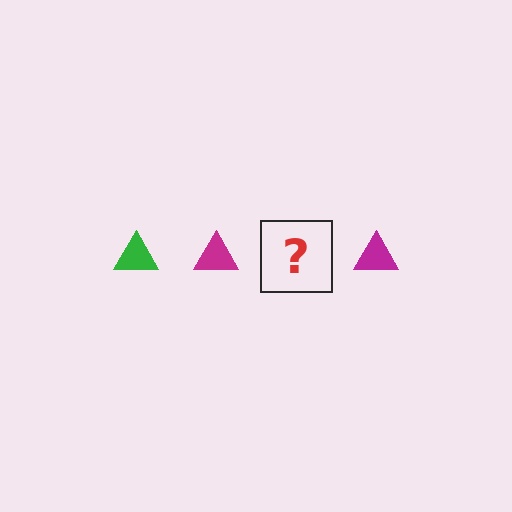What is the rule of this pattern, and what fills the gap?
The rule is that the pattern cycles through green, magenta triangles. The gap should be filled with a green triangle.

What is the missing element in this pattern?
The missing element is a green triangle.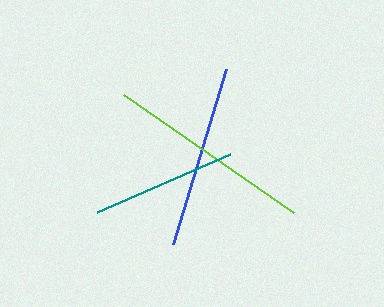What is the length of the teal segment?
The teal segment is approximately 145 pixels long.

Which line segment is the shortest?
The teal line is the shortest at approximately 145 pixels.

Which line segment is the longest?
The lime line is the longest at approximately 207 pixels.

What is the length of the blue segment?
The blue segment is approximately 183 pixels long.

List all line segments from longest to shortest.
From longest to shortest: lime, blue, teal.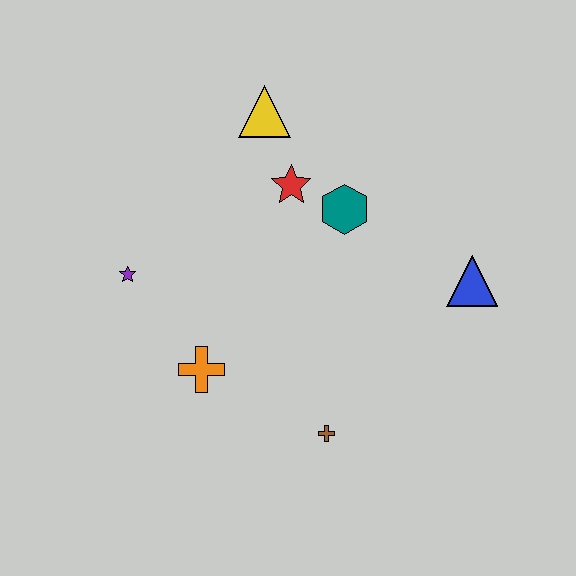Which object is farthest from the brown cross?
The yellow triangle is farthest from the brown cross.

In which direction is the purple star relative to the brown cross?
The purple star is to the left of the brown cross.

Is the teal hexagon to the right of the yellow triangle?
Yes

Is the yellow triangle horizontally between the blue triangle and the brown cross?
No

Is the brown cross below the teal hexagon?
Yes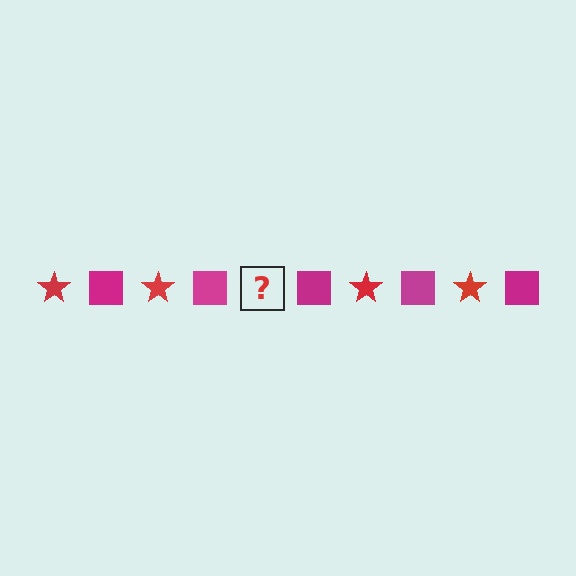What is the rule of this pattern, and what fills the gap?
The rule is that the pattern alternates between red star and magenta square. The gap should be filled with a red star.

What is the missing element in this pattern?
The missing element is a red star.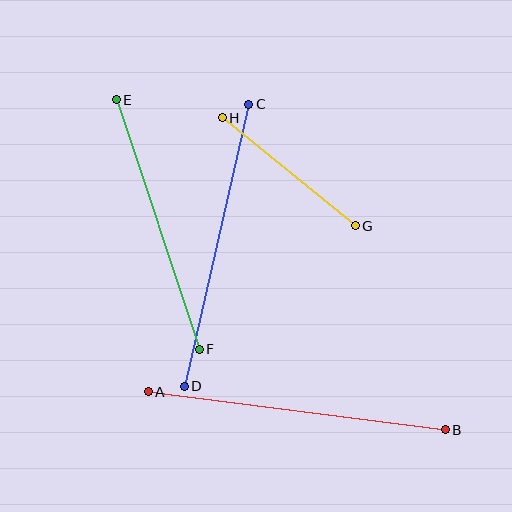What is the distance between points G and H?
The distance is approximately 171 pixels.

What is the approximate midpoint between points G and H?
The midpoint is at approximately (289, 172) pixels.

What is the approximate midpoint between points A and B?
The midpoint is at approximately (297, 411) pixels.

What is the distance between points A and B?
The distance is approximately 300 pixels.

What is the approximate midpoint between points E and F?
The midpoint is at approximately (158, 225) pixels.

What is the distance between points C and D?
The distance is approximately 289 pixels.